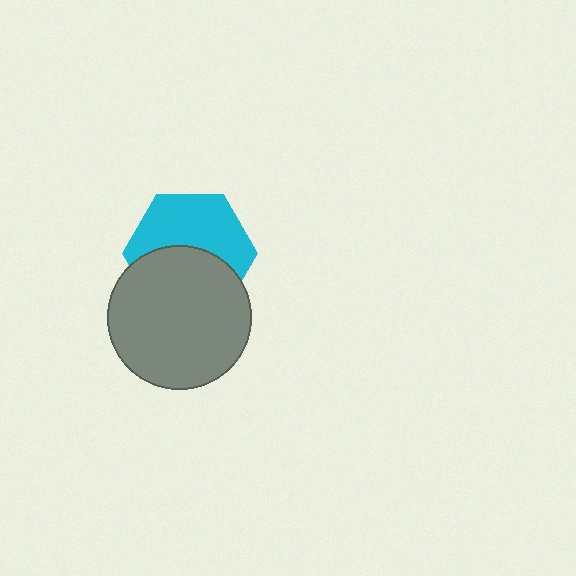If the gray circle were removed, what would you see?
You would see the complete cyan hexagon.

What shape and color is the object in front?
The object in front is a gray circle.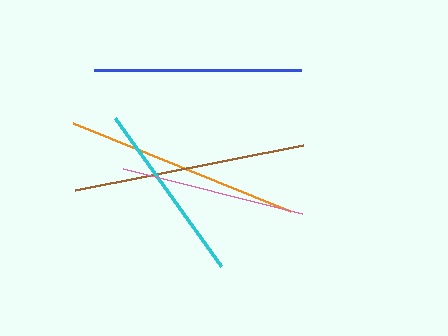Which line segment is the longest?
The orange line is the longest at approximately 234 pixels.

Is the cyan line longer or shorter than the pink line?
The pink line is longer than the cyan line.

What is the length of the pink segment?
The pink segment is approximately 184 pixels long.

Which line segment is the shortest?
The cyan line is the shortest at approximately 182 pixels.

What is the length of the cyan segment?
The cyan segment is approximately 182 pixels long.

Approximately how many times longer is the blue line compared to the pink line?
The blue line is approximately 1.1 times the length of the pink line.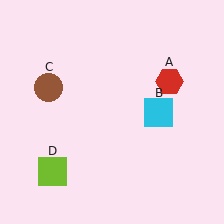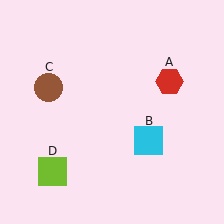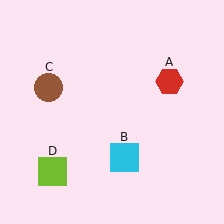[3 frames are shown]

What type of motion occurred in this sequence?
The cyan square (object B) rotated clockwise around the center of the scene.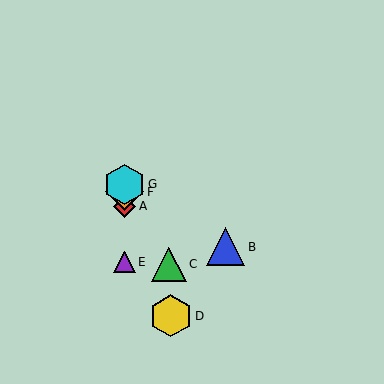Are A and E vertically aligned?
Yes, both are at x≈125.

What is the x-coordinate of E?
Object E is at x≈125.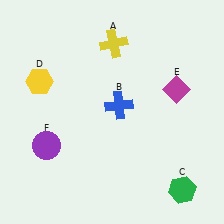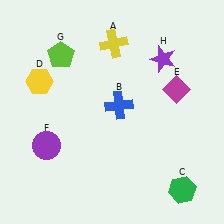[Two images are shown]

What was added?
A lime pentagon (G), a purple star (H) were added in Image 2.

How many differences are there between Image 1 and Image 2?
There are 2 differences between the two images.